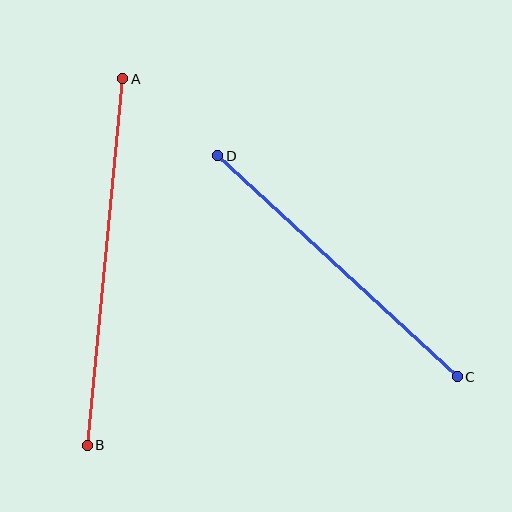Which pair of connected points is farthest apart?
Points A and B are farthest apart.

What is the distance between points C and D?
The distance is approximately 326 pixels.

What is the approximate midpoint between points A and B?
The midpoint is at approximately (105, 262) pixels.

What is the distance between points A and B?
The distance is approximately 368 pixels.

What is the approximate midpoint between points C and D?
The midpoint is at approximately (337, 266) pixels.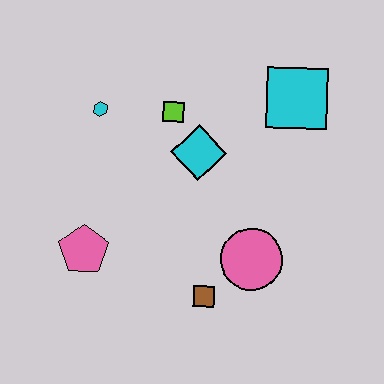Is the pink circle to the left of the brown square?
No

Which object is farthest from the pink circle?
The cyan hexagon is farthest from the pink circle.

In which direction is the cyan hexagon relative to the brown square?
The cyan hexagon is above the brown square.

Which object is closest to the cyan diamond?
The lime square is closest to the cyan diamond.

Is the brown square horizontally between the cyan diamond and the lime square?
No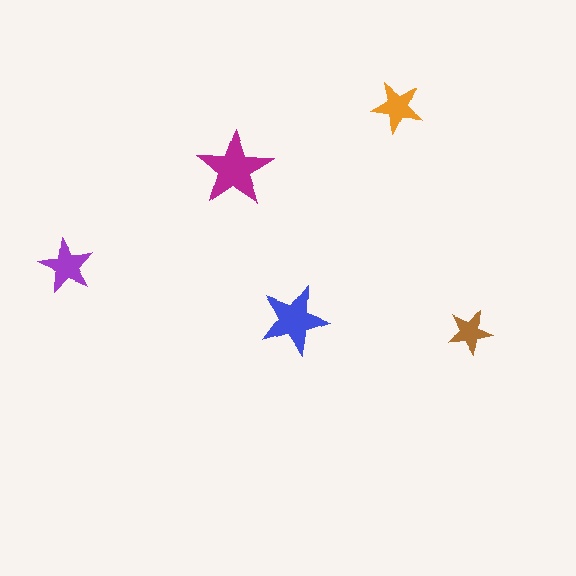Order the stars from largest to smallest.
the magenta one, the blue one, the purple one, the orange one, the brown one.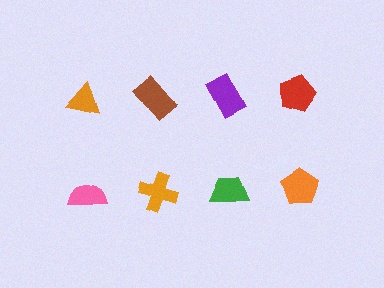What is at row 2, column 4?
An orange pentagon.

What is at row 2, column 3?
A green trapezoid.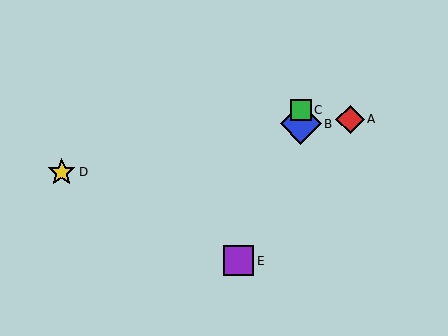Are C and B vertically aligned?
Yes, both are at x≈301.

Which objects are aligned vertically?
Objects B, C are aligned vertically.